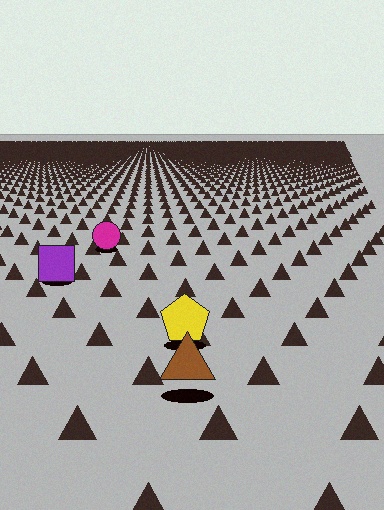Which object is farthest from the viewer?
The magenta circle is farthest from the viewer. It appears smaller and the ground texture around it is denser.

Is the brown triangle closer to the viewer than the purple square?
Yes. The brown triangle is closer — you can tell from the texture gradient: the ground texture is coarser near it.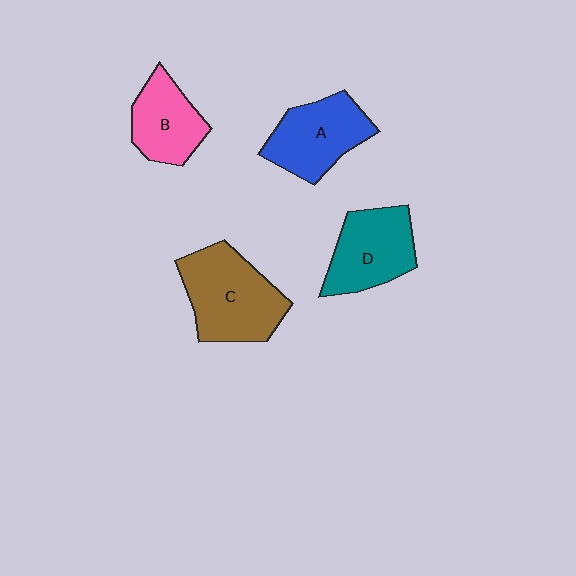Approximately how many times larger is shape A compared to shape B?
Approximately 1.2 times.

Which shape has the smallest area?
Shape B (pink).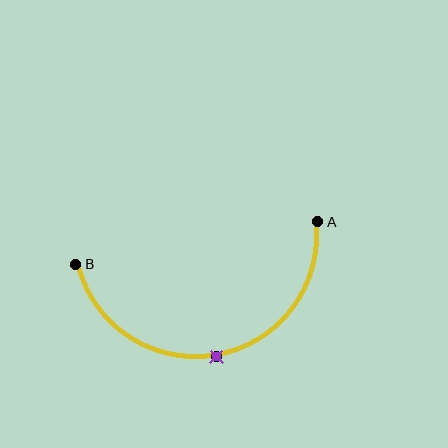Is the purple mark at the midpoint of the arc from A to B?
Yes. The purple mark lies on the arc at equal arc-length from both A and B — it is the arc midpoint.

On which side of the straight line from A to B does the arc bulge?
The arc bulges below the straight line connecting A and B.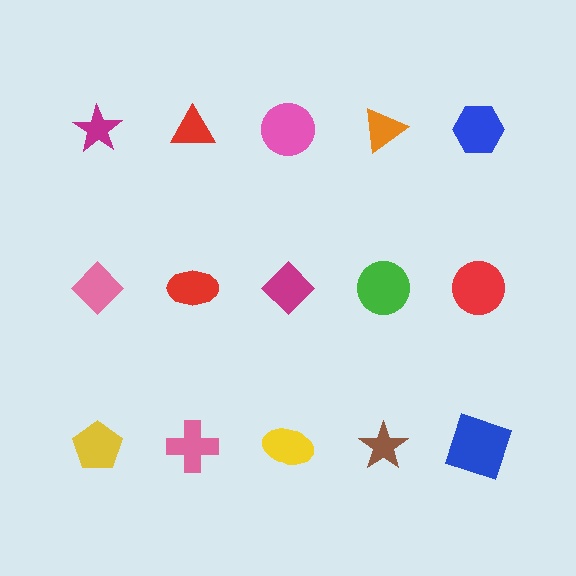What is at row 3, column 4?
A brown star.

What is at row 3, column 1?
A yellow pentagon.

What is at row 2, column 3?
A magenta diamond.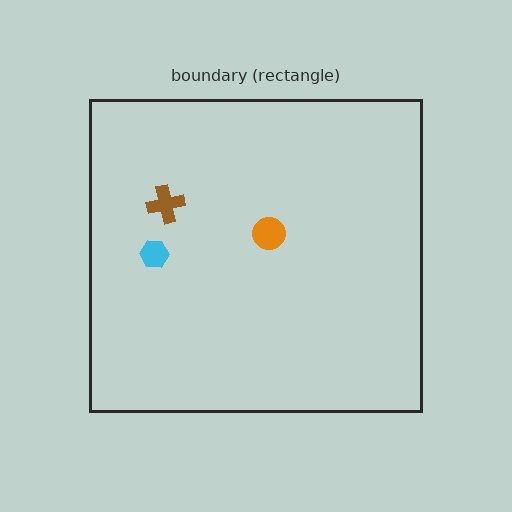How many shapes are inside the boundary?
3 inside, 0 outside.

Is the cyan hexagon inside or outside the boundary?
Inside.